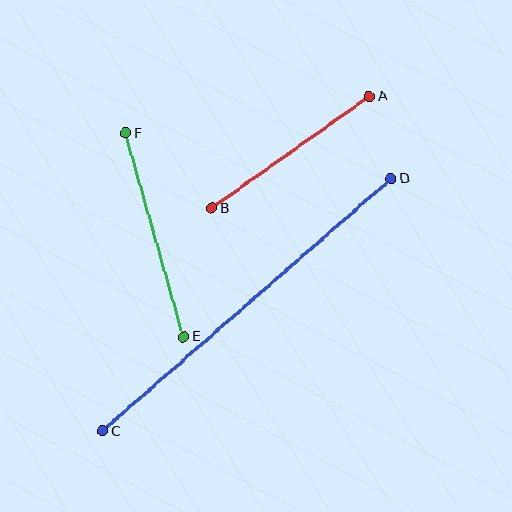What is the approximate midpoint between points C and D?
The midpoint is at approximately (247, 305) pixels.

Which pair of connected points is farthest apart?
Points C and D are farthest apart.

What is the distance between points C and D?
The distance is approximately 383 pixels.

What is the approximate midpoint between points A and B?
The midpoint is at approximately (291, 152) pixels.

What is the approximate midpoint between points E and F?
The midpoint is at approximately (154, 235) pixels.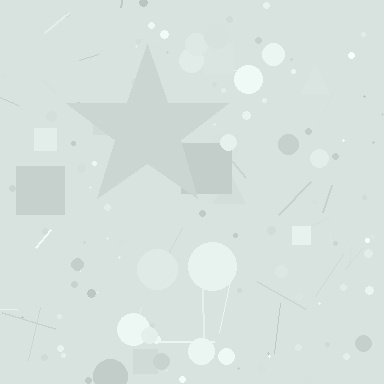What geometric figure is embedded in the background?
A star is embedded in the background.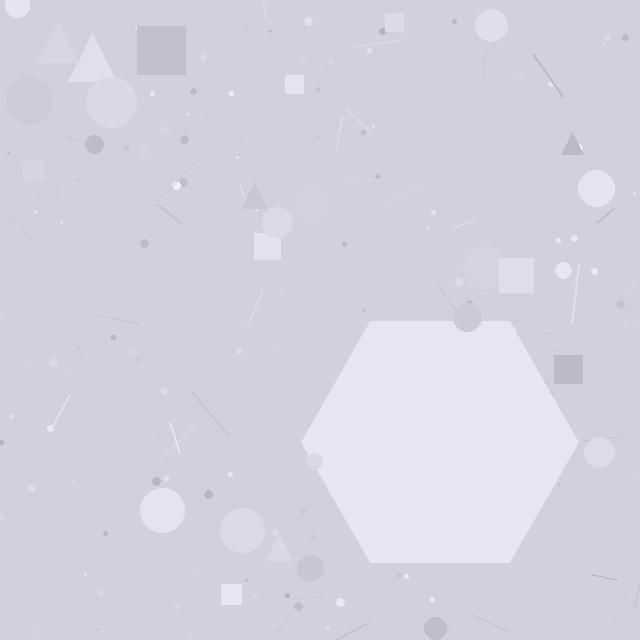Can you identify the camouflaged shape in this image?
The camouflaged shape is a hexagon.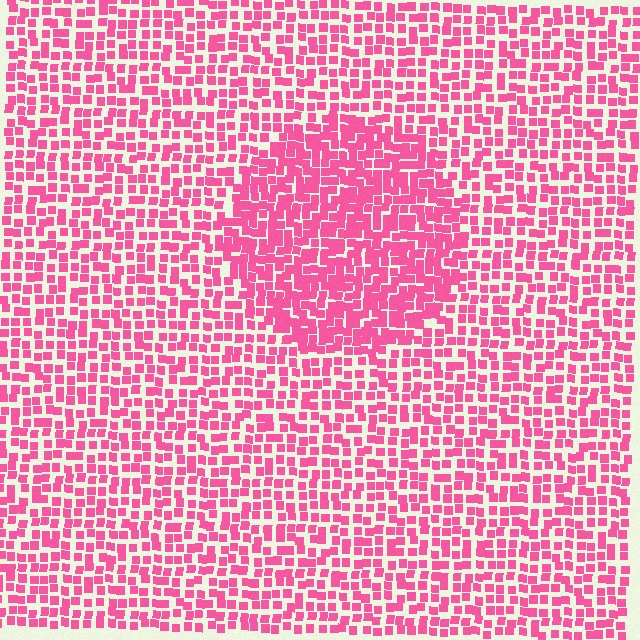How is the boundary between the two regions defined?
The boundary is defined by a change in element density (approximately 1.6x ratio). All elements are the same color, size, and shape.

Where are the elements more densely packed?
The elements are more densely packed inside the circle boundary.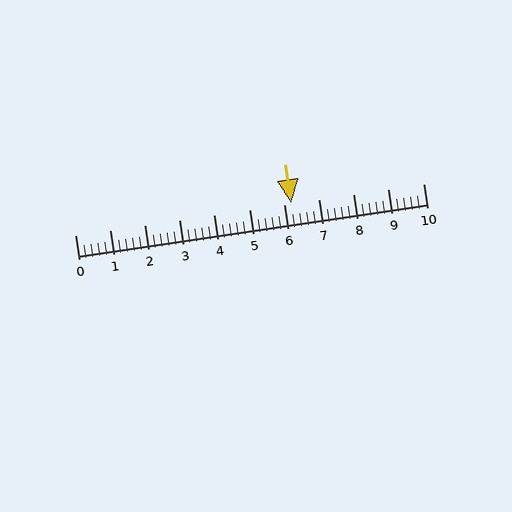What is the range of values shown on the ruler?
The ruler shows values from 0 to 10.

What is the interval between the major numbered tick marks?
The major tick marks are spaced 1 units apart.